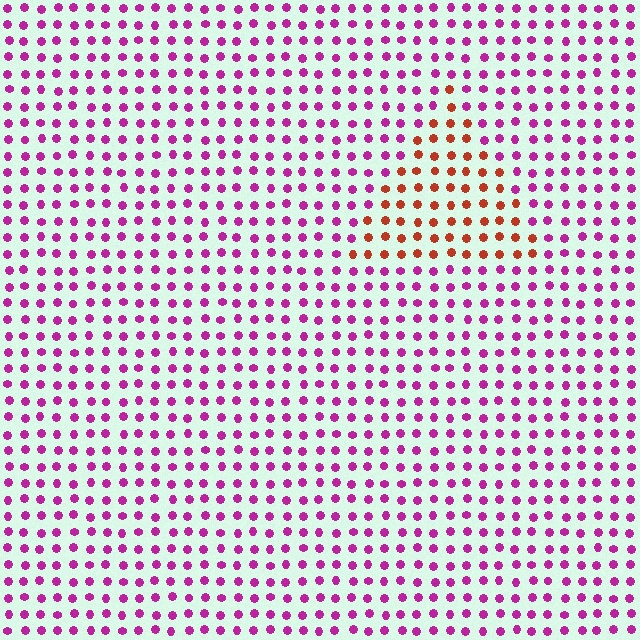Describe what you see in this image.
The image is filled with small magenta elements in a uniform arrangement. A triangle-shaped region is visible where the elements are tinted to a slightly different hue, forming a subtle color boundary.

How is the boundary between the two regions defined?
The boundary is defined purely by a slight shift in hue (about 57 degrees). Spacing, size, and orientation are identical on both sides.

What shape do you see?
I see a triangle.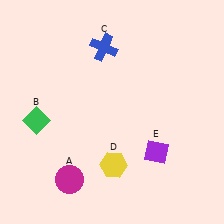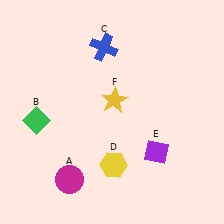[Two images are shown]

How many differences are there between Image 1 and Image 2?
There is 1 difference between the two images.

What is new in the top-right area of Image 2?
A yellow star (F) was added in the top-right area of Image 2.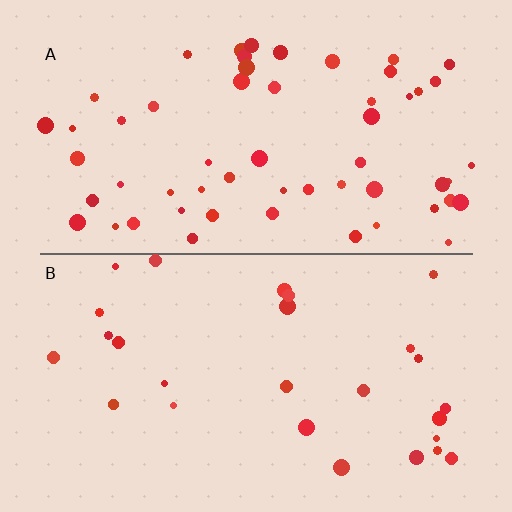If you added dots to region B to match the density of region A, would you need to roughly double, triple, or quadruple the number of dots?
Approximately double.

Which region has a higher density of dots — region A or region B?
A (the top).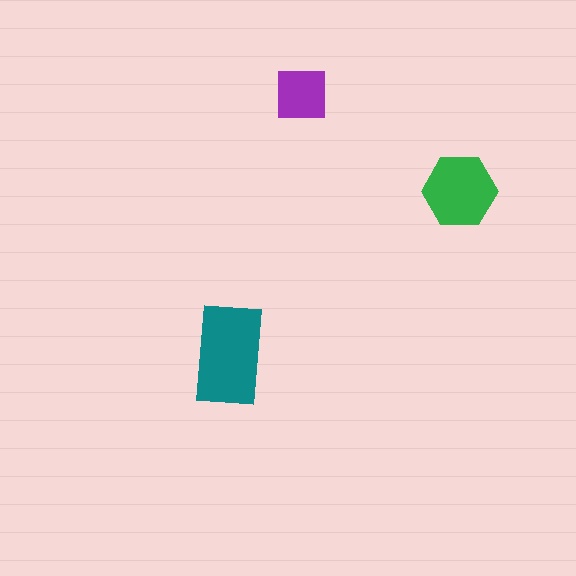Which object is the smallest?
The purple square.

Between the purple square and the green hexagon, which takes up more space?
The green hexagon.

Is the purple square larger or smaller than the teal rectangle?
Smaller.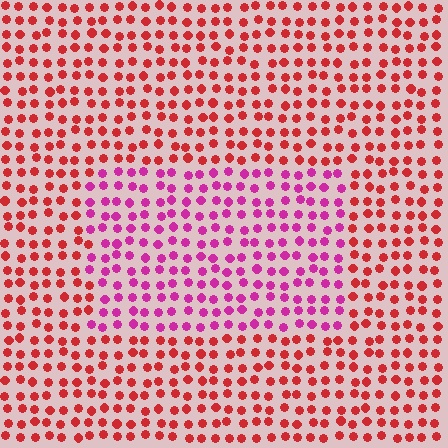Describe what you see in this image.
The image is filled with small red elements in a uniform arrangement. A rectangle-shaped region is visible where the elements are tinted to a slightly different hue, forming a subtle color boundary.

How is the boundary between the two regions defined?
The boundary is defined purely by a slight shift in hue (about 42 degrees). Spacing, size, and orientation are identical on both sides.